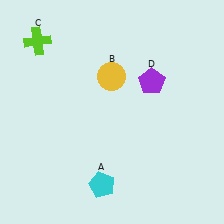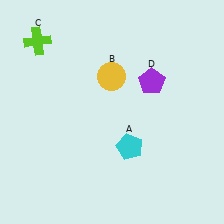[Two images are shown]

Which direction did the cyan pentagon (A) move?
The cyan pentagon (A) moved up.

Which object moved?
The cyan pentagon (A) moved up.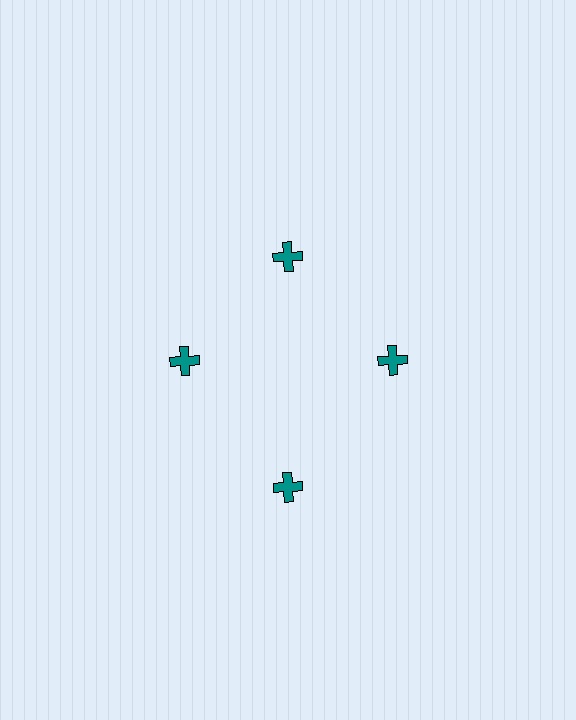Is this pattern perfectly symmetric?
No. The 4 teal crosses are arranged in a ring, but one element near the 6 o'clock position is pushed outward from the center, breaking the 4-fold rotational symmetry.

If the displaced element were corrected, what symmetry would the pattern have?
It would have 4-fold rotational symmetry — the pattern would map onto itself every 90 degrees.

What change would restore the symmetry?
The symmetry would be restored by moving it inward, back onto the ring so that all 4 crosses sit at equal angles and equal distance from the center.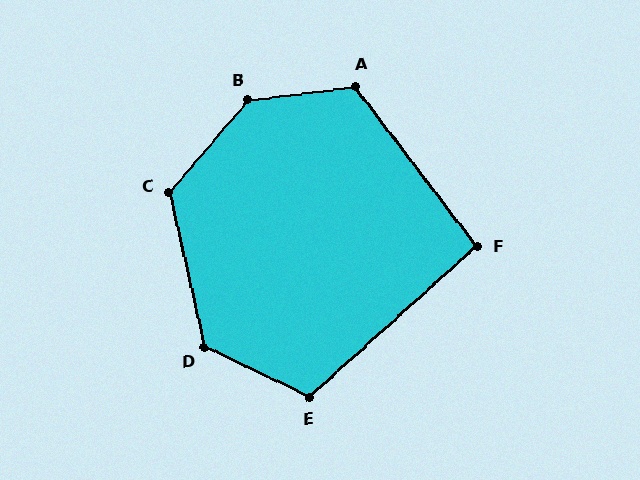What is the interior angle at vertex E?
Approximately 113 degrees (obtuse).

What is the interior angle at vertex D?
Approximately 128 degrees (obtuse).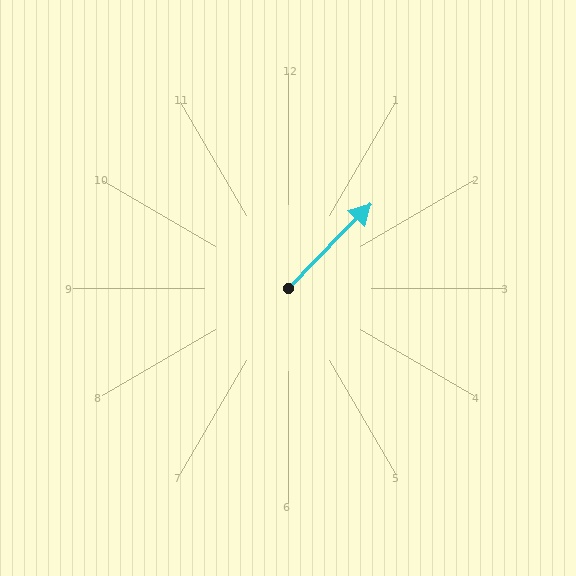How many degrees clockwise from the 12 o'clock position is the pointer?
Approximately 44 degrees.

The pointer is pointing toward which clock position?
Roughly 1 o'clock.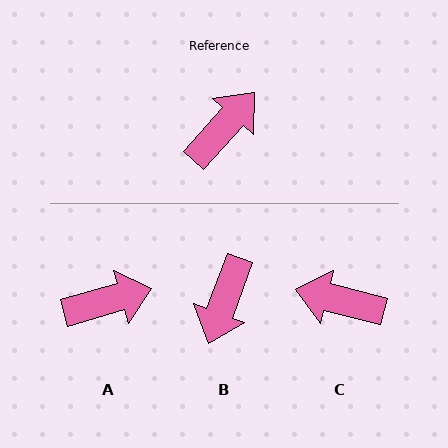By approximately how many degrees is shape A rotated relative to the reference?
Approximately 33 degrees clockwise.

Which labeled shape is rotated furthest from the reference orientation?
B, about 159 degrees away.